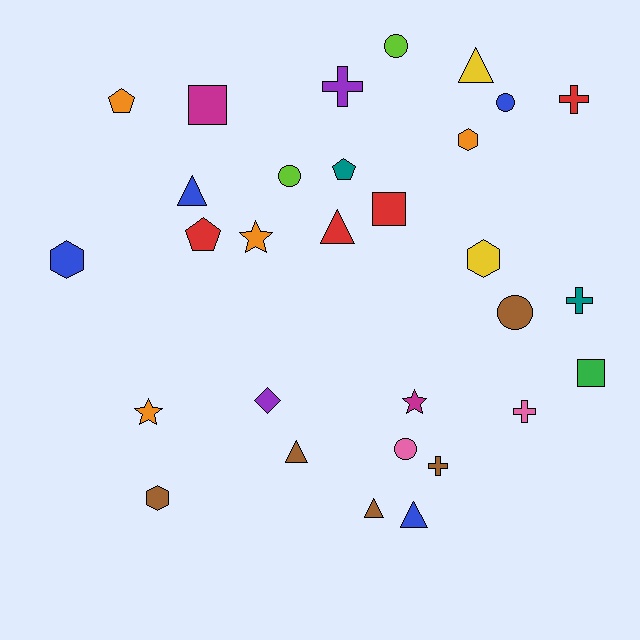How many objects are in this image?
There are 30 objects.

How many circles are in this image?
There are 5 circles.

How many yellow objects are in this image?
There are 2 yellow objects.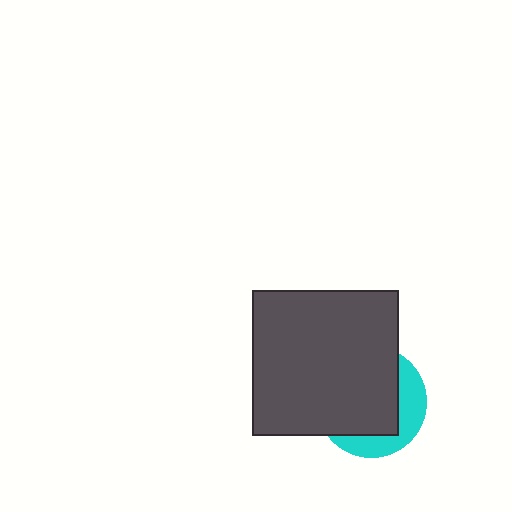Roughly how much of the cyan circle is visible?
A small part of it is visible (roughly 32%).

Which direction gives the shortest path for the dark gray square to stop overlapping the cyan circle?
Moving toward the upper-left gives the shortest separation.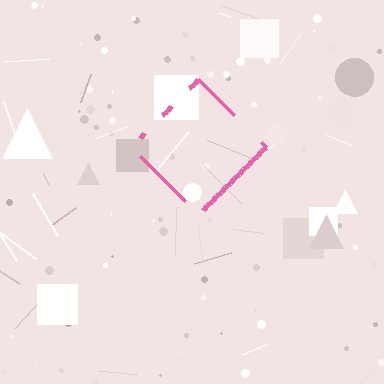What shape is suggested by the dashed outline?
The dashed outline suggests a diamond.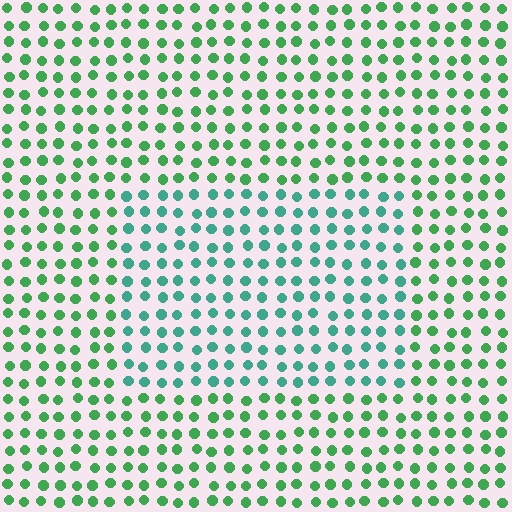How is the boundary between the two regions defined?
The boundary is defined purely by a slight shift in hue (about 35 degrees). Spacing, size, and orientation are identical on both sides.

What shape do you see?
I see a rectangle.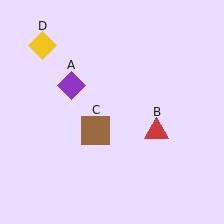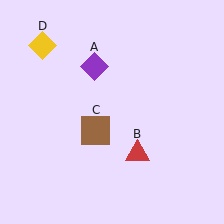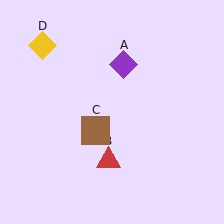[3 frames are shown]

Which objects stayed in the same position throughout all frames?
Brown square (object C) and yellow diamond (object D) remained stationary.